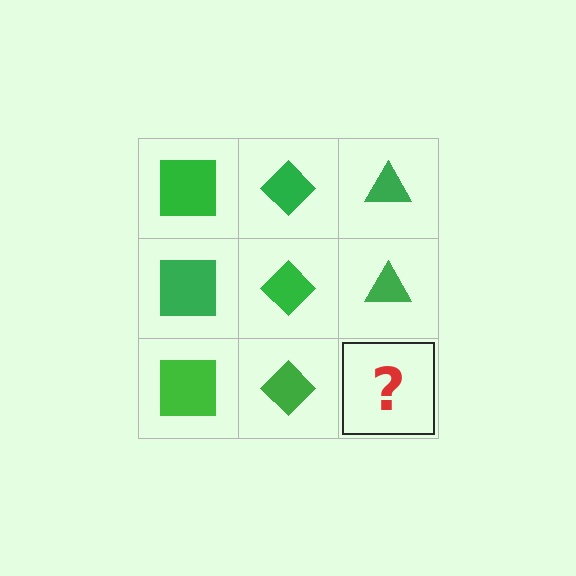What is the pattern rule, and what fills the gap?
The rule is that each column has a consistent shape. The gap should be filled with a green triangle.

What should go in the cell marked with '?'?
The missing cell should contain a green triangle.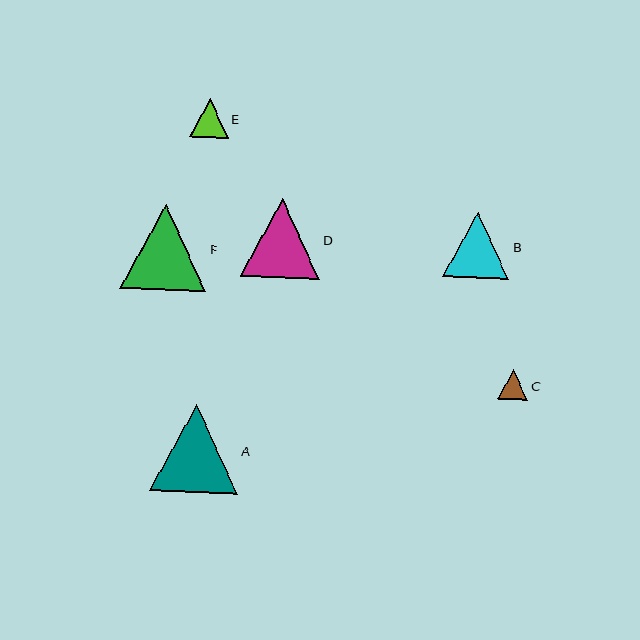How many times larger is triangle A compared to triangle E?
Triangle A is approximately 2.3 times the size of triangle E.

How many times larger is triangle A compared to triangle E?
Triangle A is approximately 2.3 times the size of triangle E.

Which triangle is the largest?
Triangle A is the largest with a size of approximately 87 pixels.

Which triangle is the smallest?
Triangle C is the smallest with a size of approximately 30 pixels.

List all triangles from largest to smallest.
From largest to smallest: A, F, D, B, E, C.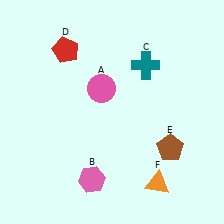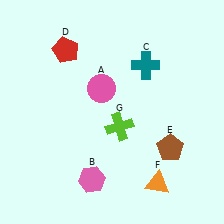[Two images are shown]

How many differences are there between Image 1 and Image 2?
There is 1 difference between the two images.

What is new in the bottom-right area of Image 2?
A lime cross (G) was added in the bottom-right area of Image 2.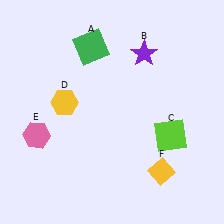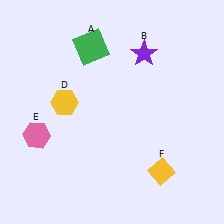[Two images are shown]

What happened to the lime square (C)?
The lime square (C) was removed in Image 2. It was in the bottom-right area of Image 1.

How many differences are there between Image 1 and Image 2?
There is 1 difference between the two images.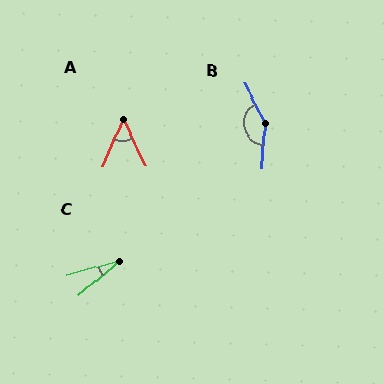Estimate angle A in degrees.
Approximately 49 degrees.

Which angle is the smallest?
C, at approximately 25 degrees.